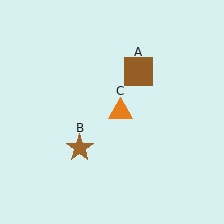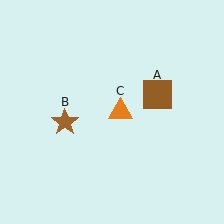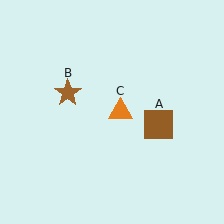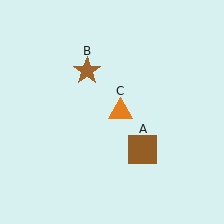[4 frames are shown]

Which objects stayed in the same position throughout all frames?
Orange triangle (object C) remained stationary.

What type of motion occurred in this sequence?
The brown square (object A), brown star (object B) rotated clockwise around the center of the scene.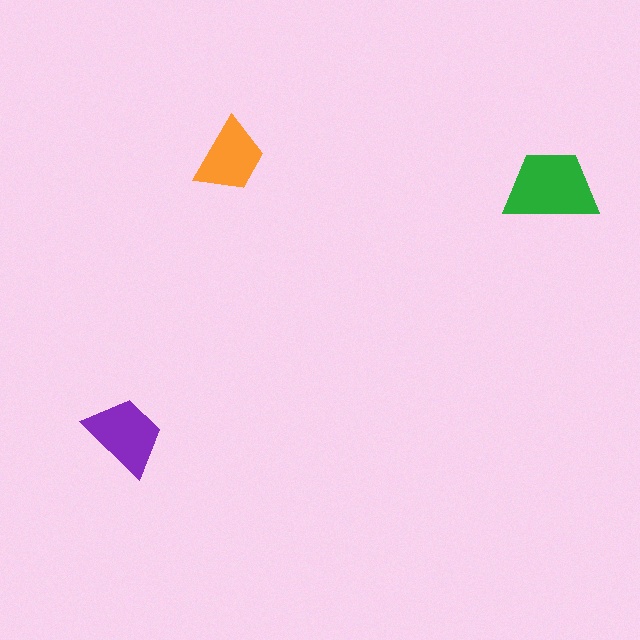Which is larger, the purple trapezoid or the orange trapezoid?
The purple one.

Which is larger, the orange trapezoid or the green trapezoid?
The green one.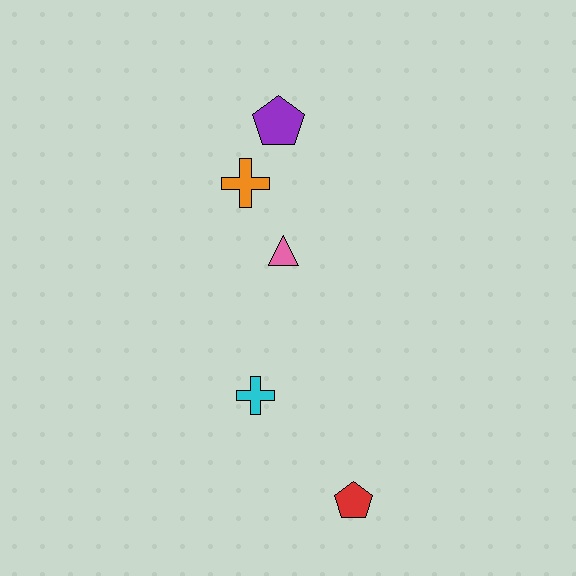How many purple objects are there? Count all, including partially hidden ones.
There is 1 purple object.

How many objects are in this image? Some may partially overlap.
There are 5 objects.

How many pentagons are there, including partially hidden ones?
There are 2 pentagons.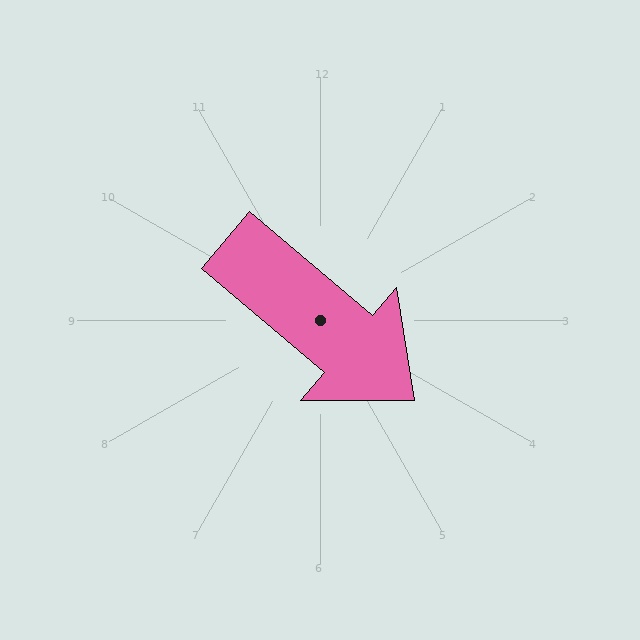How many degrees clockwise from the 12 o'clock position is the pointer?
Approximately 130 degrees.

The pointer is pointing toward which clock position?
Roughly 4 o'clock.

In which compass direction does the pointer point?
Southeast.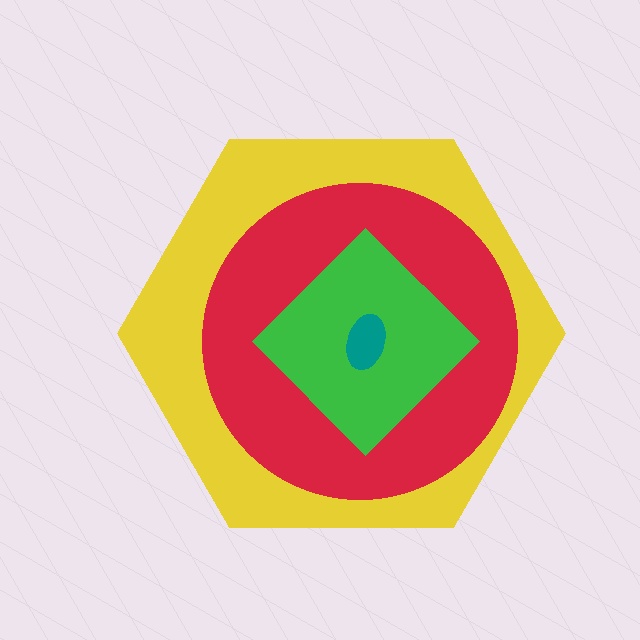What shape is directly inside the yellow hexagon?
The red circle.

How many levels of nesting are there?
4.